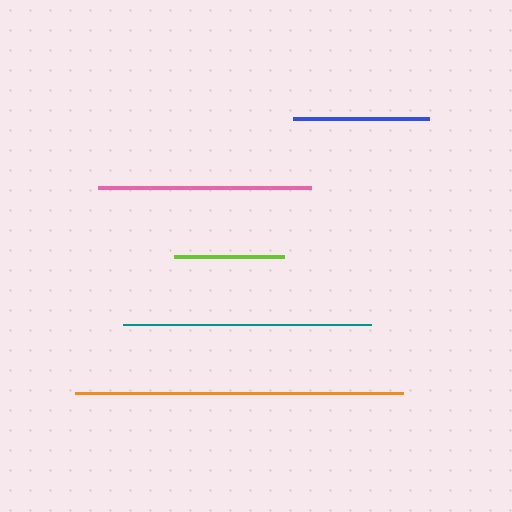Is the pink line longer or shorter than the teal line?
The teal line is longer than the pink line.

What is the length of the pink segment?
The pink segment is approximately 213 pixels long.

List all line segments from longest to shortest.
From longest to shortest: orange, teal, pink, blue, lime.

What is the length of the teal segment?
The teal segment is approximately 248 pixels long.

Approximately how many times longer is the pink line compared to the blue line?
The pink line is approximately 1.6 times the length of the blue line.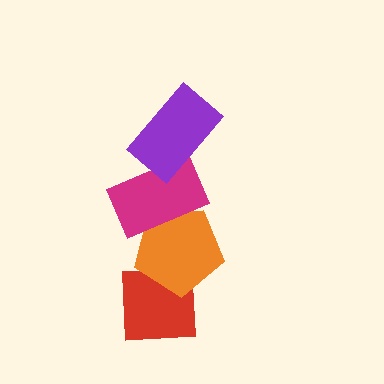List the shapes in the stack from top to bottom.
From top to bottom: the purple rectangle, the magenta rectangle, the orange pentagon, the red square.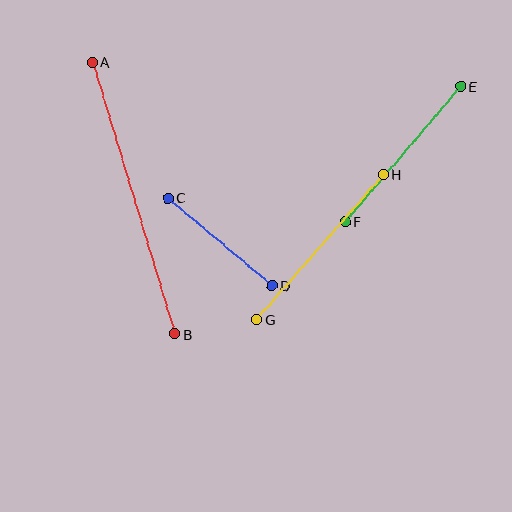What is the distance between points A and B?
The distance is approximately 284 pixels.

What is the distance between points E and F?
The distance is approximately 178 pixels.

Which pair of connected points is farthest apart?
Points A and B are farthest apart.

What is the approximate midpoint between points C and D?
The midpoint is at approximately (220, 242) pixels.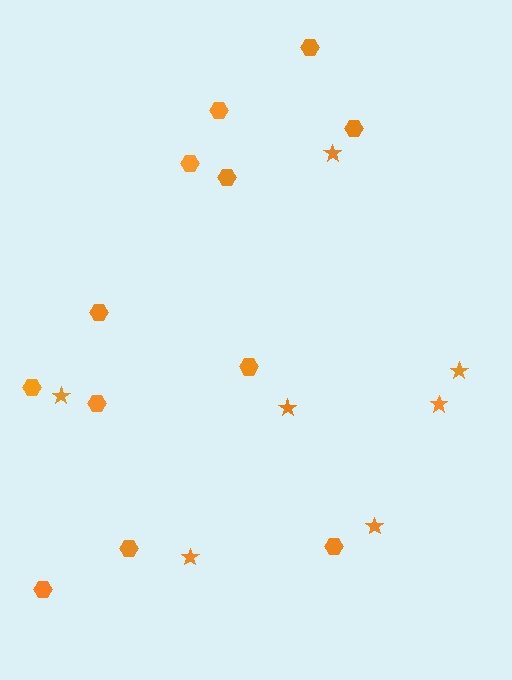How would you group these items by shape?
There are 2 groups: one group of stars (7) and one group of hexagons (12).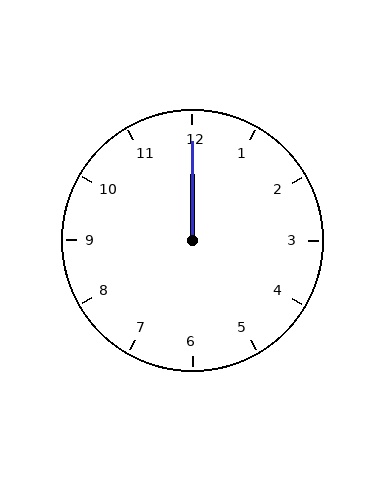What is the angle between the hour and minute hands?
Approximately 0 degrees.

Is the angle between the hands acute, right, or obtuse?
It is acute.